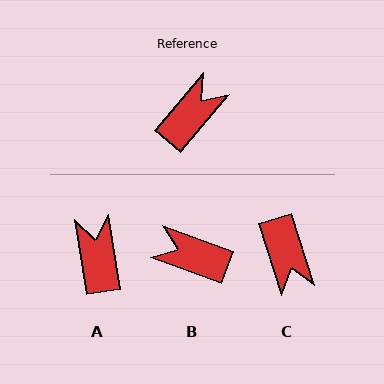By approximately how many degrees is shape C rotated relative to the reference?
Approximately 123 degrees clockwise.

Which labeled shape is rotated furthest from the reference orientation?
C, about 123 degrees away.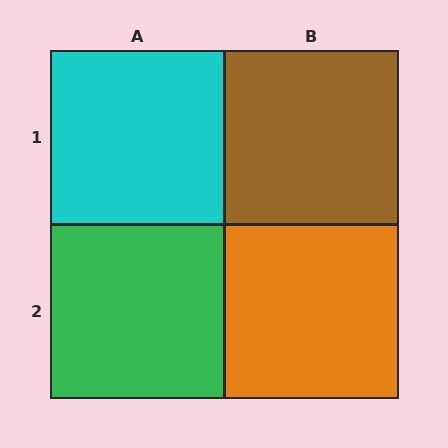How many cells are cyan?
1 cell is cyan.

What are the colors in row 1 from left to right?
Cyan, brown.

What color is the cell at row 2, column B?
Orange.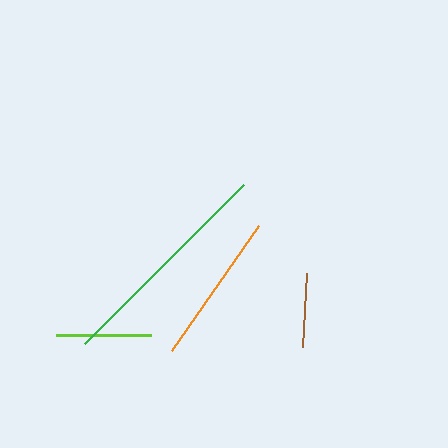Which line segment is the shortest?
The brown line is the shortest at approximately 75 pixels.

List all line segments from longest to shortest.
From longest to shortest: green, orange, lime, brown.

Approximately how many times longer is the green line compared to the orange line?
The green line is approximately 1.5 times the length of the orange line.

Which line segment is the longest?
The green line is the longest at approximately 225 pixels.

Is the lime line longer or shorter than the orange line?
The orange line is longer than the lime line.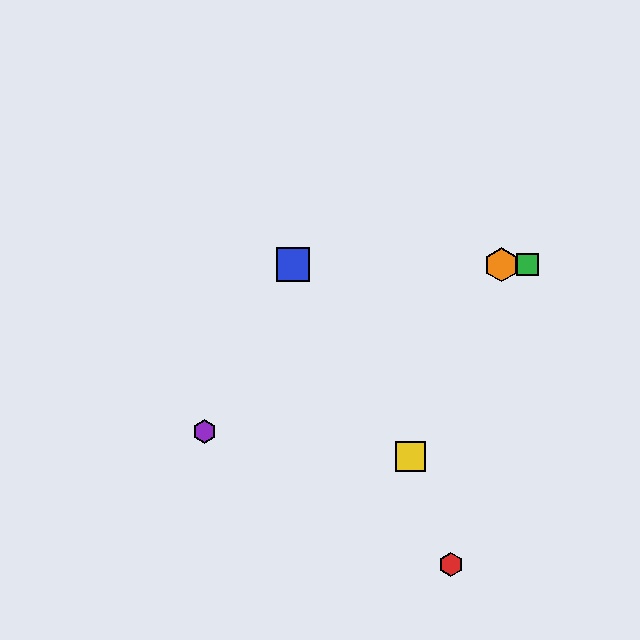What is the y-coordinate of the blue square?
The blue square is at y≈265.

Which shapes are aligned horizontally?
The blue square, the green square, the orange hexagon are aligned horizontally.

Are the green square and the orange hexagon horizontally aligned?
Yes, both are at y≈265.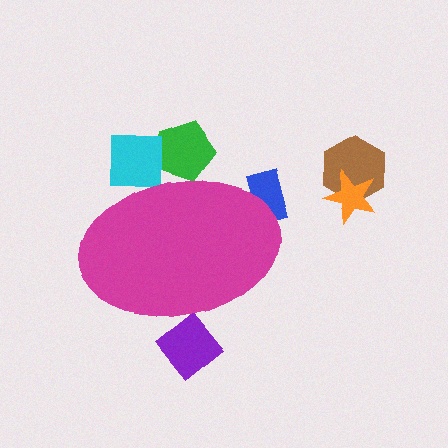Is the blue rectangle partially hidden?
Yes, the blue rectangle is partially hidden behind the magenta ellipse.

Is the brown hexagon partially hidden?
No, the brown hexagon is fully visible.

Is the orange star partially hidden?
No, the orange star is fully visible.